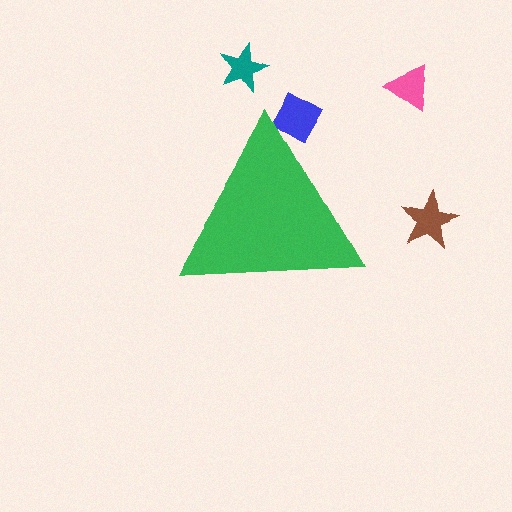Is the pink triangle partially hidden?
No, the pink triangle is fully visible.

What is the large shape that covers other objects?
A green triangle.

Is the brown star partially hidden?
No, the brown star is fully visible.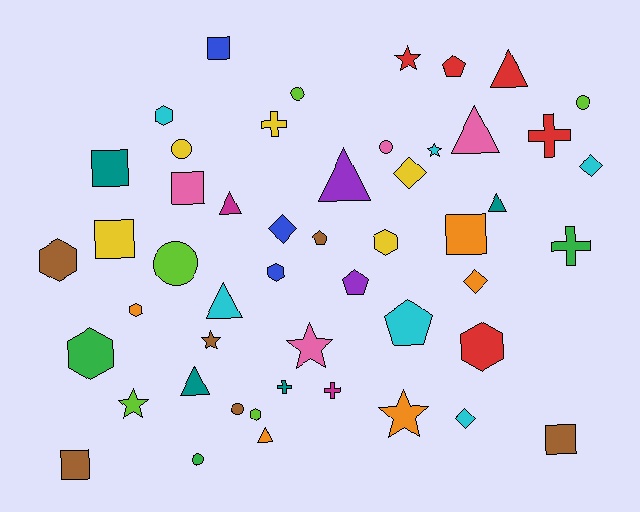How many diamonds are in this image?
There are 5 diamonds.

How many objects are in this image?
There are 50 objects.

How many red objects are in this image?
There are 5 red objects.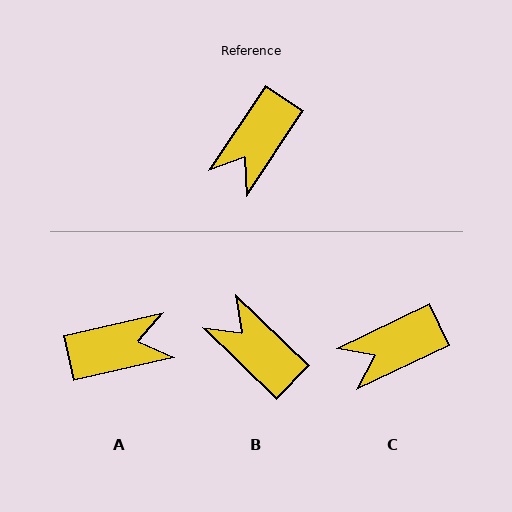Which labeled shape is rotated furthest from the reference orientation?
A, about 137 degrees away.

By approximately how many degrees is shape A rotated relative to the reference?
Approximately 137 degrees counter-clockwise.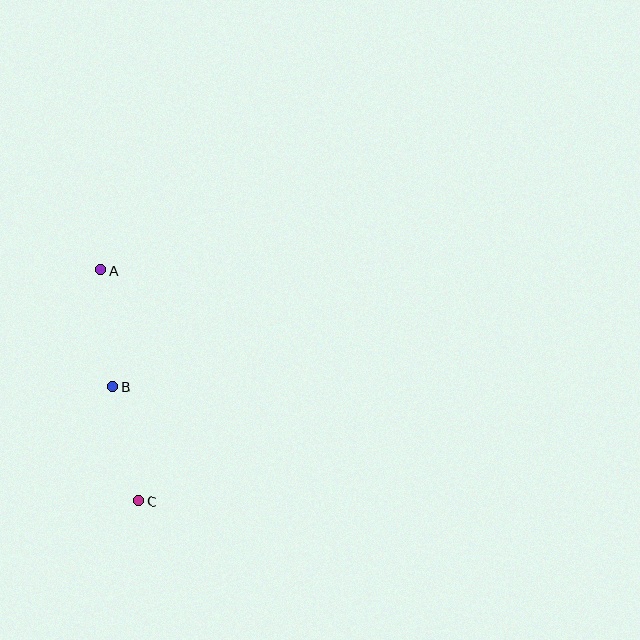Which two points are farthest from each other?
Points A and C are farthest from each other.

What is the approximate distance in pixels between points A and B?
The distance between A and B is approximately 117 pixels.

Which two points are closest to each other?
Points B and C are closest to each other.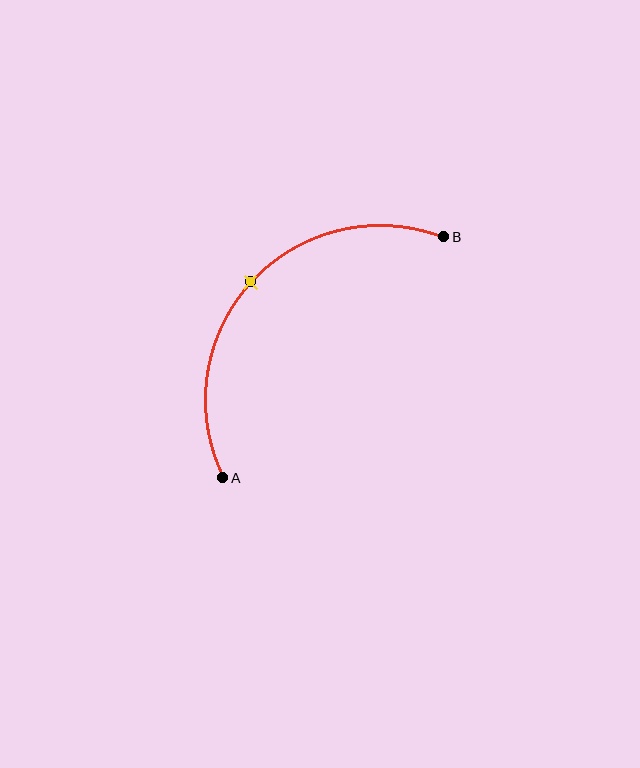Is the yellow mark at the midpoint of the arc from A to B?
Yes. The yellow mark lies on the arc at equal arc-length from both A and B — it is the arc midpoint.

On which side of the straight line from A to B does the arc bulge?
The arc bulges above and to the left of the straight line connecting A and B.